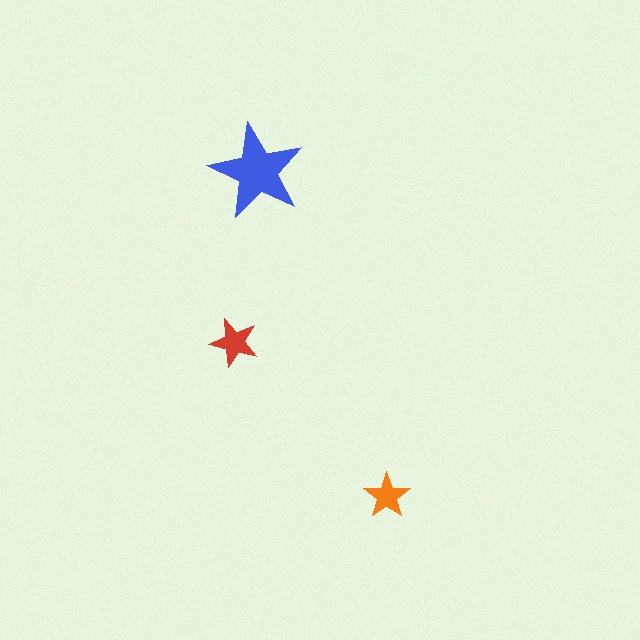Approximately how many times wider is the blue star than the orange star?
About 2 times wider.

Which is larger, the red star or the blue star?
The blue one.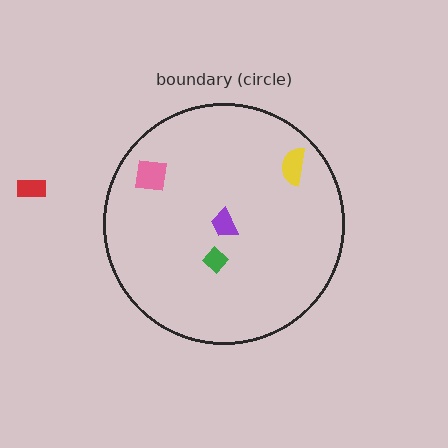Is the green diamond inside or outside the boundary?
Inside.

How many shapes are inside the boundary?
4 inside, 1 outside.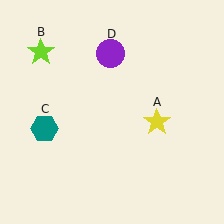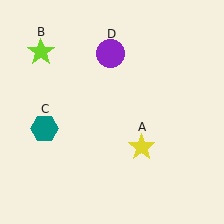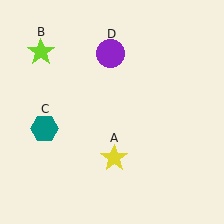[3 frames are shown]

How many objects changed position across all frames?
1 object changed position: yellow star (object A).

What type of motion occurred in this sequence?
The yellow star (object A) rotated clockwise around the center of the scene.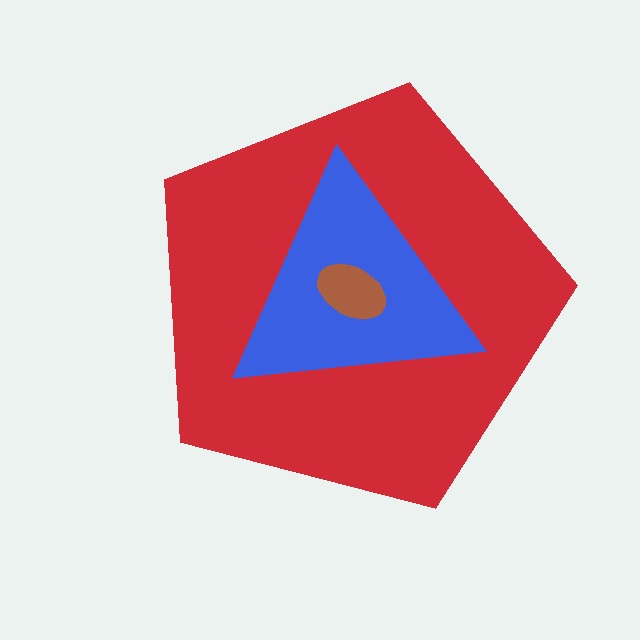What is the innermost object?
The brown ellipse.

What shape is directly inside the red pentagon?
The blue triangle.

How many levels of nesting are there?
3.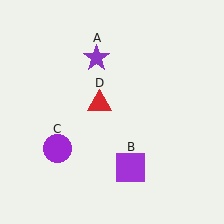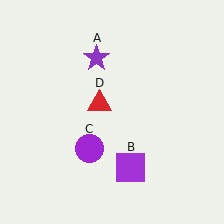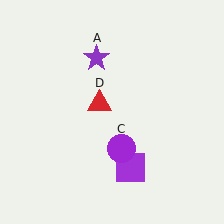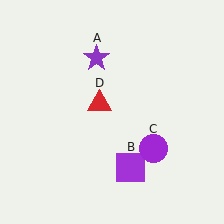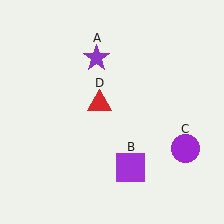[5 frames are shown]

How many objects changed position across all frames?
1 object changed position: purple circle (object C).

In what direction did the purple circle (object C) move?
The purple circle (object C) moved right.